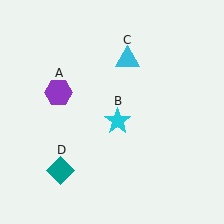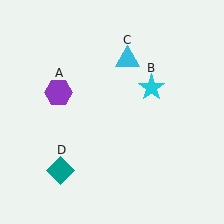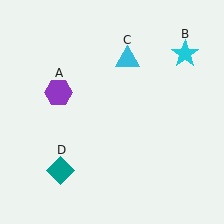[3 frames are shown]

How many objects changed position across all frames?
1 object changed position: cyan star (object B).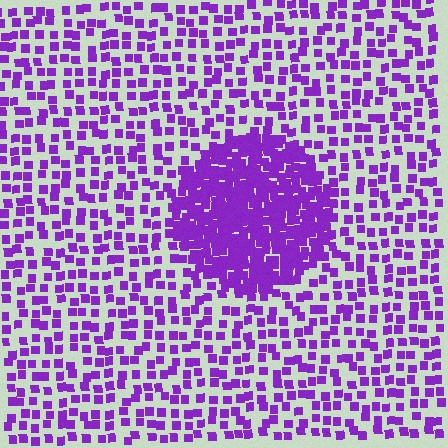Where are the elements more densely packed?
The elements are more densely packed inside the circle boundary.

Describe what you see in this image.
The image contains small purple elements arranged at two different densities. A circle-shaped region is visible where the elements are more densely packed than the surrounding area.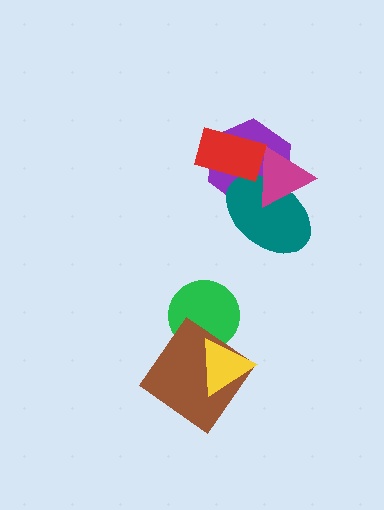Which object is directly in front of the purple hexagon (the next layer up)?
The teal ellipse is directly in front of the purple hexagon.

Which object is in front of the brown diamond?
The yellow triangle is in front of the brown diamond.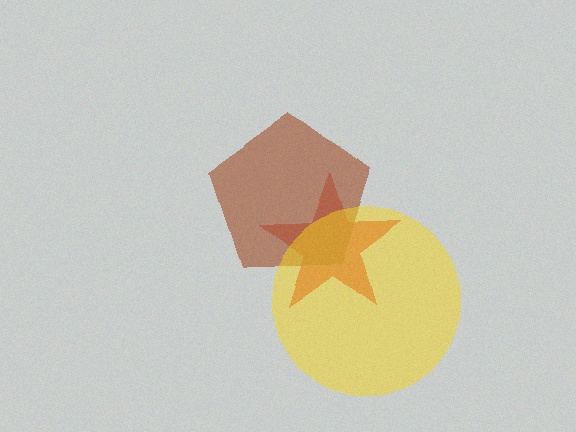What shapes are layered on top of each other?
The layered shapes are: a red star, a brown pentagon, a yellow circle.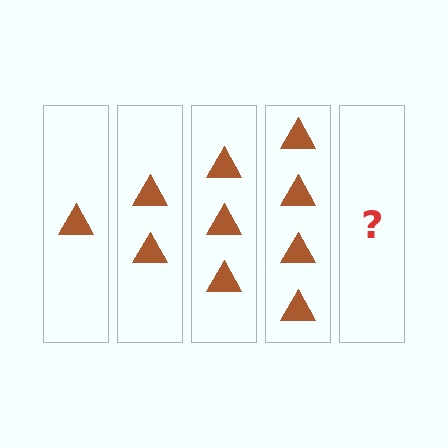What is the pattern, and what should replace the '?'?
The pattern is that each step adds one more triangle. The '?' should be 5 triangles.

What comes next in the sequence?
The next element should be 5 triangles.